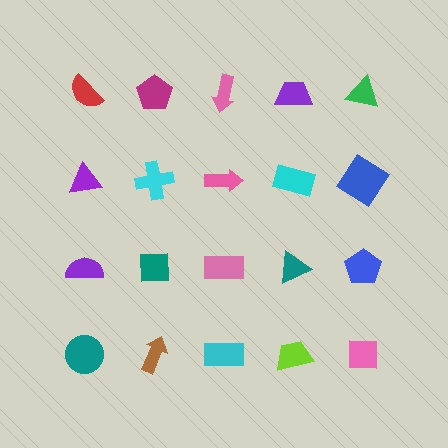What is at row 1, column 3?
A pink arrow.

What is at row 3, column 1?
A purple semicircle.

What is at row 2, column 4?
A cyan rectangle.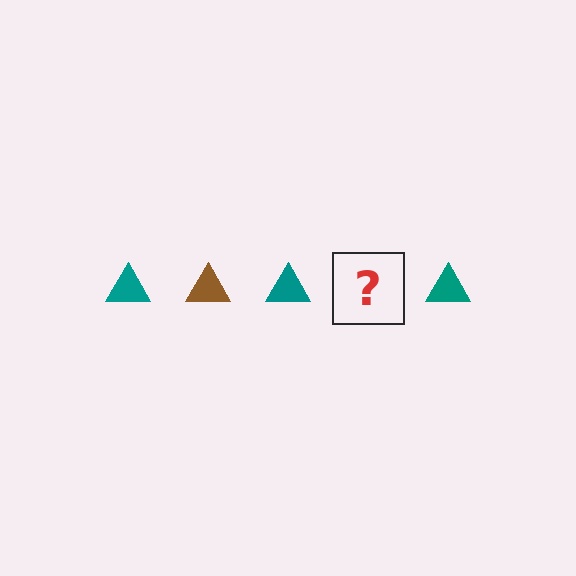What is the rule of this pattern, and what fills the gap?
The rule is that the pattern cycles through teal, brown triangles. The gap should be filled with a brown triangle.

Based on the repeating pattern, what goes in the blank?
The blank should be a brown triangle.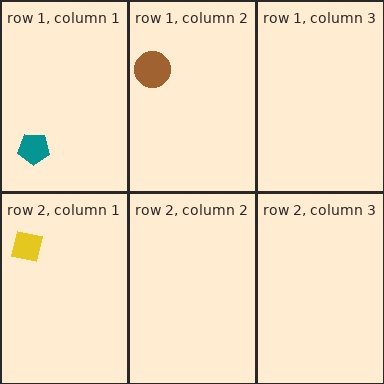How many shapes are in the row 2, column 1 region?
1.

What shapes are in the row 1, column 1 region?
The teal pentagon.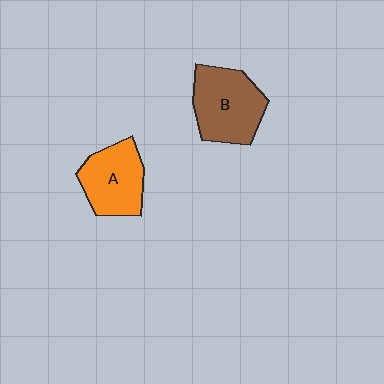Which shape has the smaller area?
Shape A (orange).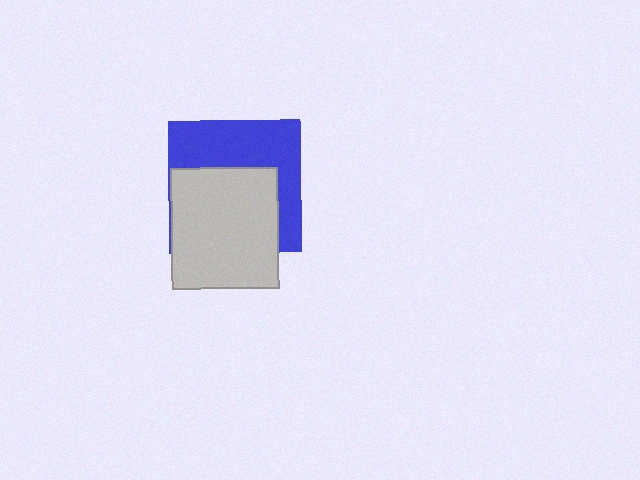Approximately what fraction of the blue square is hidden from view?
Roughly 53% of the blue square is hidden behind the light gray rectangle.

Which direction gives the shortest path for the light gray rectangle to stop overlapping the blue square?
Moving down gives the shortest separation.